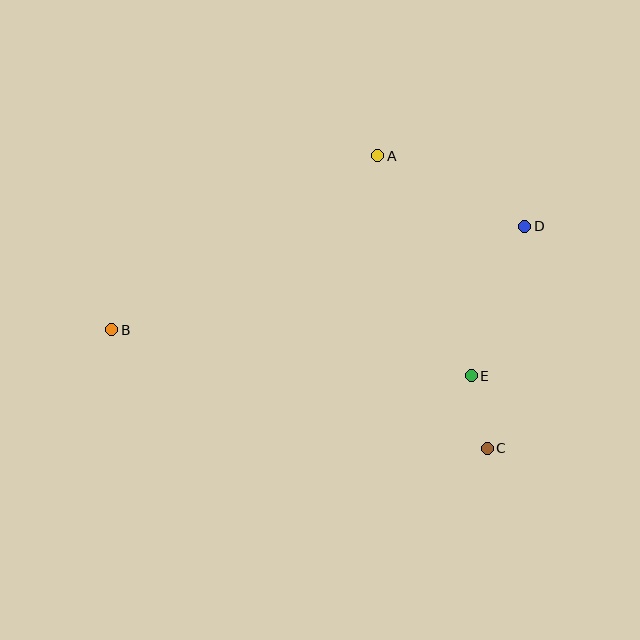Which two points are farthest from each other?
Points B and D are farthest from each other.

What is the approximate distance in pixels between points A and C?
The distance between A and C is approximately 312 pixels.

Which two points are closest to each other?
Points C and E are closest to each other.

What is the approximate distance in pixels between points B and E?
The distance between B and E is approximately 362 pixels.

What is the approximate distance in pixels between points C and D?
The distance between C and D is approximately 225 pixels.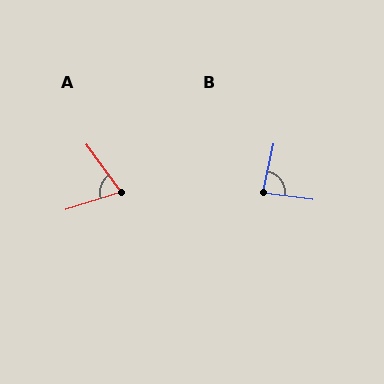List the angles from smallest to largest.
A (72°), B (85°).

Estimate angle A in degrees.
Approximately 72 degrees.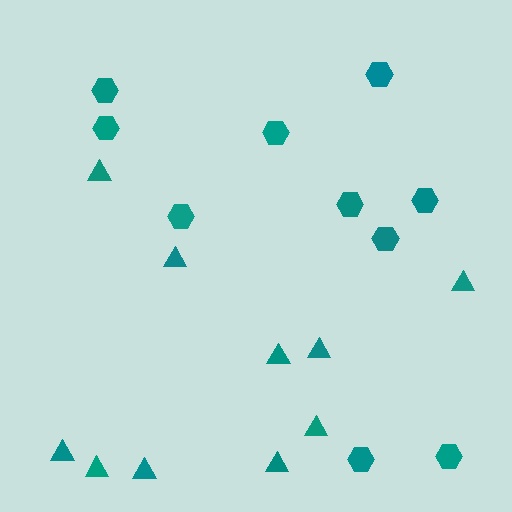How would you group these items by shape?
There are 2 groups: one group of hexagons (10) and one group of triangles (10).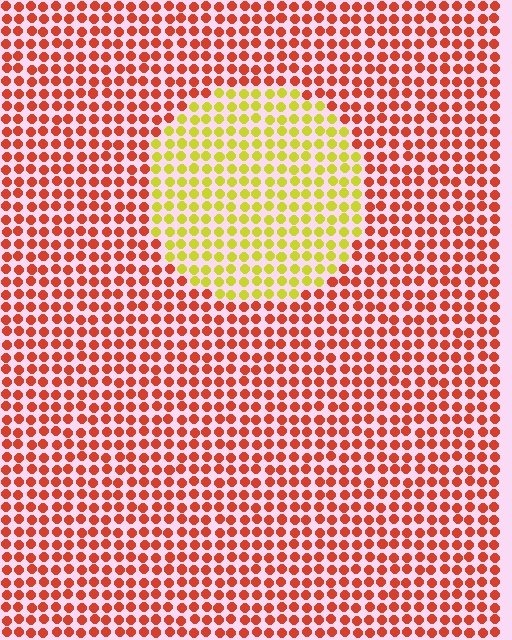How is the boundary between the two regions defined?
The boundary is defined purely by a slight shift in hue (about 59 degrees). Spacing, size, and orientation are identical on both sides.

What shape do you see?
I see a circle.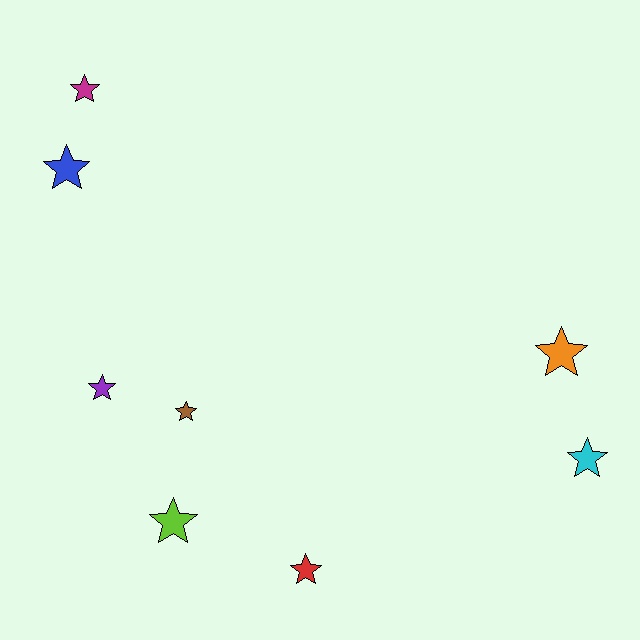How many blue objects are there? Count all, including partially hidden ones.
There is 1 blue object.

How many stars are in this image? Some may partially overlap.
There are 8 stars.